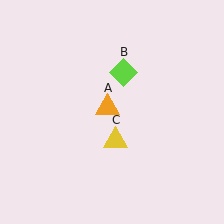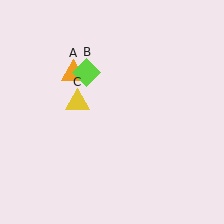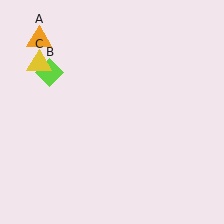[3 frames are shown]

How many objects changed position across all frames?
3 objects changed position: orange triangle (object A), lime diamond (object B), yellow triangle (object C).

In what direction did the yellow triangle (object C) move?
The yellow triangle (object C) moved up and to the left.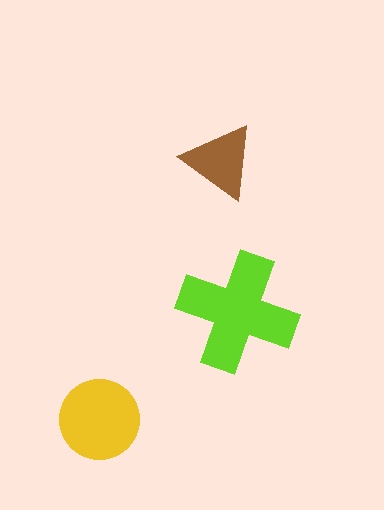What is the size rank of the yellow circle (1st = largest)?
2nd.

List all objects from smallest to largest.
The brown triangle, the yellow circle, the lime cross.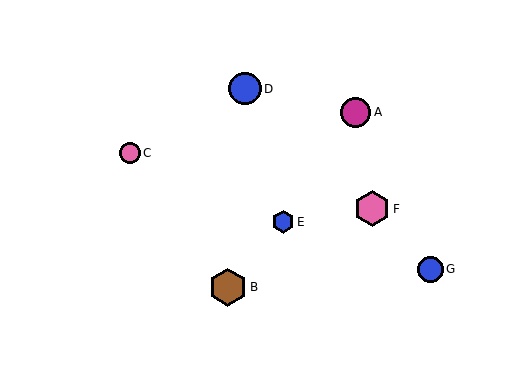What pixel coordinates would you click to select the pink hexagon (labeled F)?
Click at (372, 209) to select the pink hexagon F.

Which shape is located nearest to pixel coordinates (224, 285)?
The brown hexagon (labeled B) at (228, 287) is nearest to that location.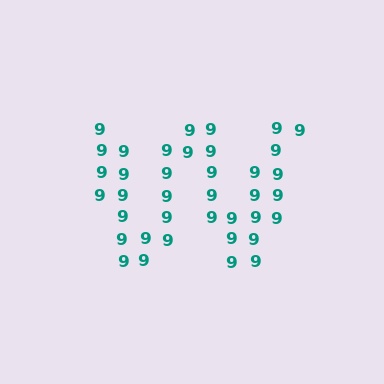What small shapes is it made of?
It is made of small digit 9's.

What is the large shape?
The large shape is the letter W.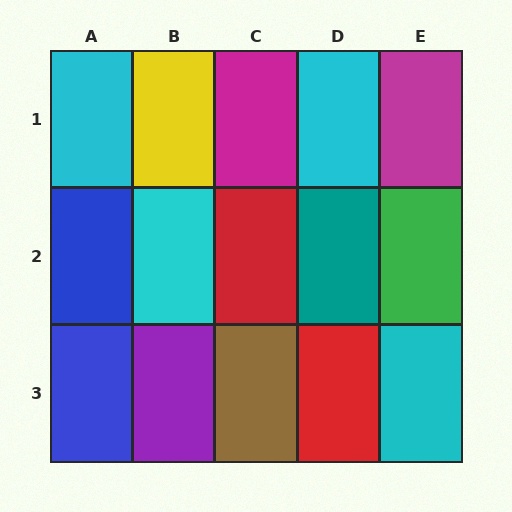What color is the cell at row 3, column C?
Brown.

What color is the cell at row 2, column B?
Cyan.